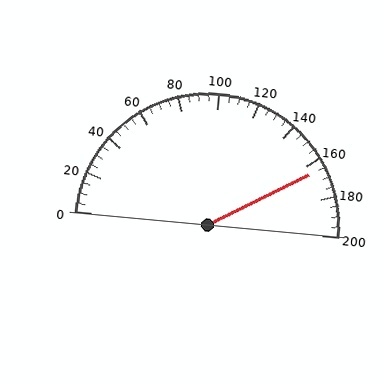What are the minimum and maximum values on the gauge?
The gauge ranges from 0 to 200.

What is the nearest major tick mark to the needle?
The nearest major tick mark is 160.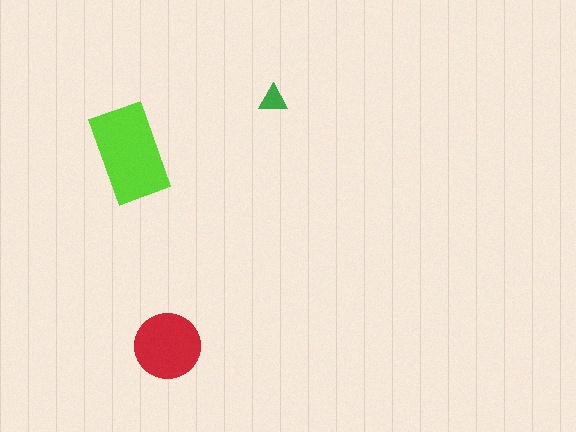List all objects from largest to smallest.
The lime rectangle, the red circle, the green triangle.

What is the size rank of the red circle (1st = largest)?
2nd.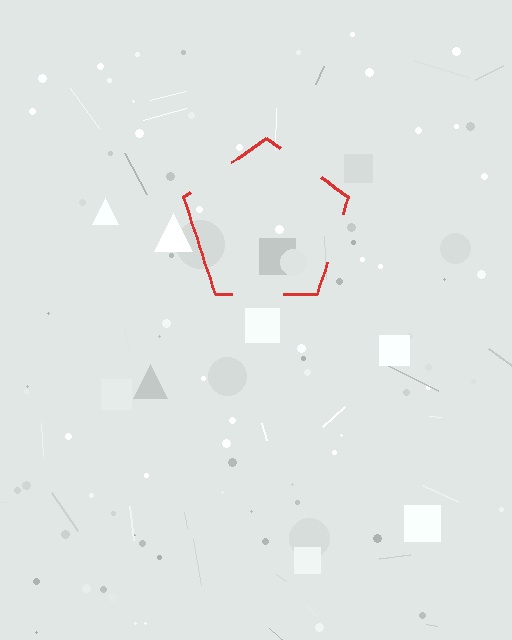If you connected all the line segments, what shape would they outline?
They would outline a pentagon.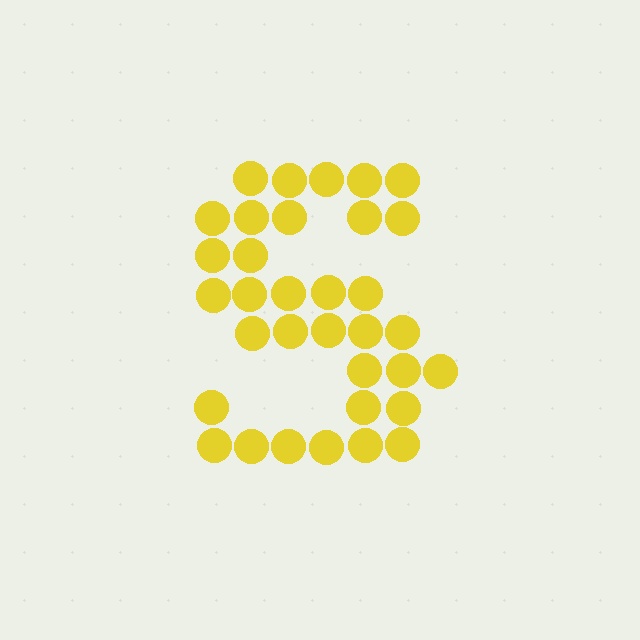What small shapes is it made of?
It is made of small circles.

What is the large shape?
The large shape is the letter S.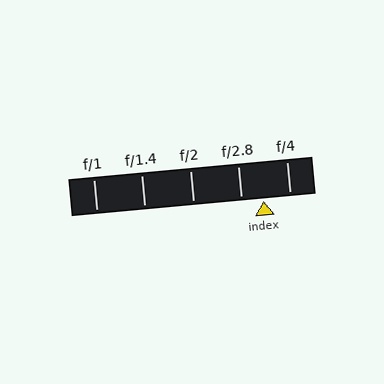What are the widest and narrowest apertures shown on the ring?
The widest aperture shown is f/1 and the narrowest is f/4.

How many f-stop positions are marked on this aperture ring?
There are 5 f-stop positions marked.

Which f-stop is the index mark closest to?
The index mark is closest to f/2.8.